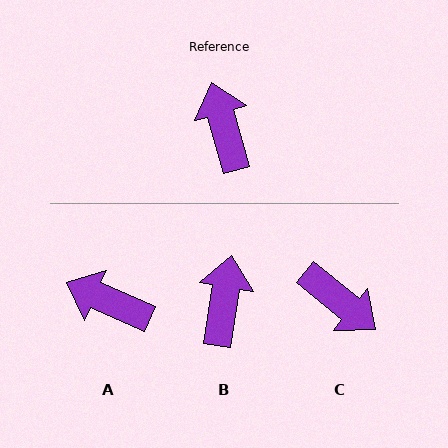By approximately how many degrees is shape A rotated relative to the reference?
Approximately 51 degrees counter-clockwise.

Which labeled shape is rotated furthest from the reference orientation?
C, about 145 degrees away.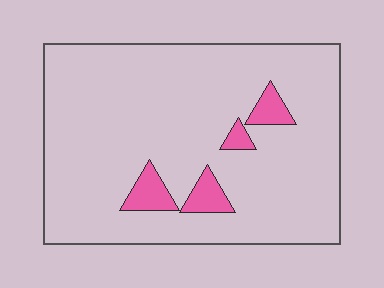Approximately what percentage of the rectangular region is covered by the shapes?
Approximately 10%.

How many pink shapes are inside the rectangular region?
4.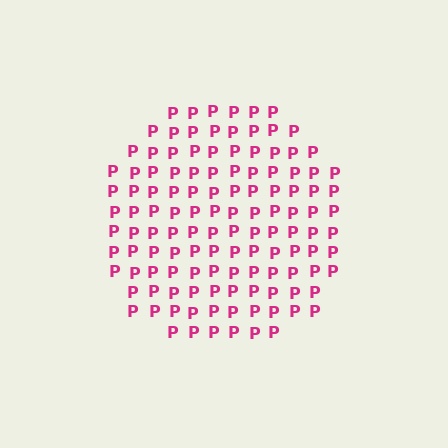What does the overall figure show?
The overall figure shows a circle.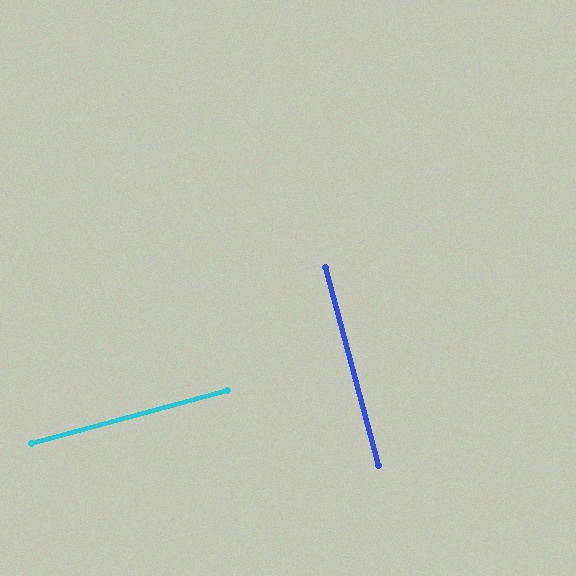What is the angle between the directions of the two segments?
Approximately 90 degrees.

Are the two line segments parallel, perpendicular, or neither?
Perpendicular — they meet at approximately 90°.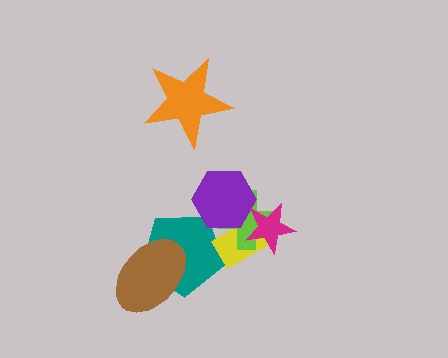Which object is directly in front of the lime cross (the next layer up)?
The purple hexagon is directly in front of the lime cross.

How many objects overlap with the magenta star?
3 objects overlap with the magenta star.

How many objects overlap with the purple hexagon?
4 objects overlap with the purple hexagon.